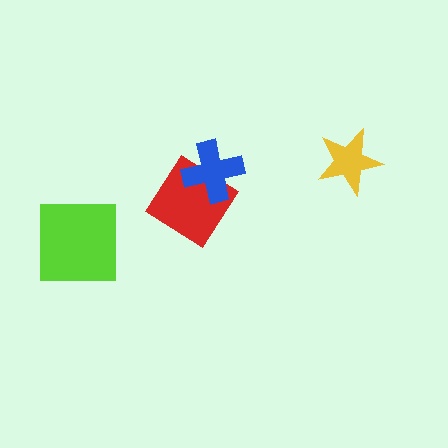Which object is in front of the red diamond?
The blue cross is in front of the red diamond.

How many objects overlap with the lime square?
0 objects overlap with the lime square.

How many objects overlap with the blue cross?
1 object overlaps with the blue cross.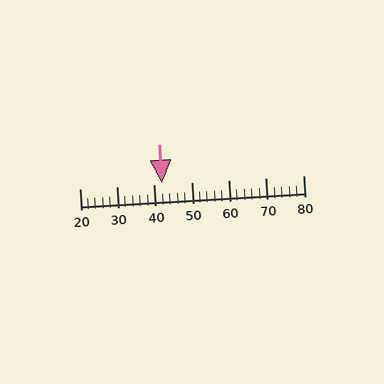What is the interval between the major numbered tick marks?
The major tick marks are spaced 10 units apart.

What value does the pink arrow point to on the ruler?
The pink arrow points to approximately 42.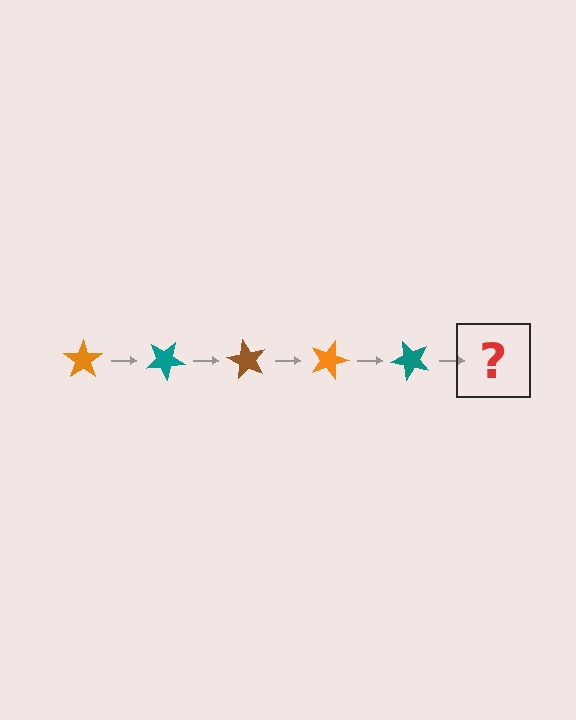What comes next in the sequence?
The next element should be a brown star, rotated 150 degrees from the start.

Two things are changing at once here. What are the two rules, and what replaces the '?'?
The two rules are that it rotates 30 degrees each step and the color cycles through orange, teal, and brown. The '?' should be a brown star, rotated 150 degrees from the start.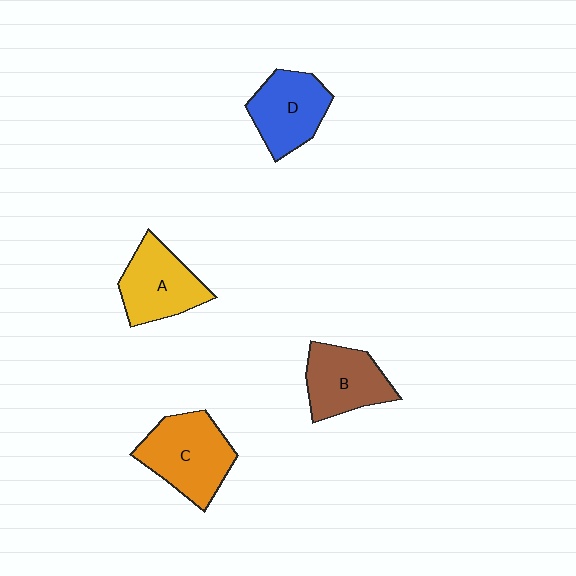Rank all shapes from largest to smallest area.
From largest to smallest: C (orange), A (yellow), D (blue), B (brown).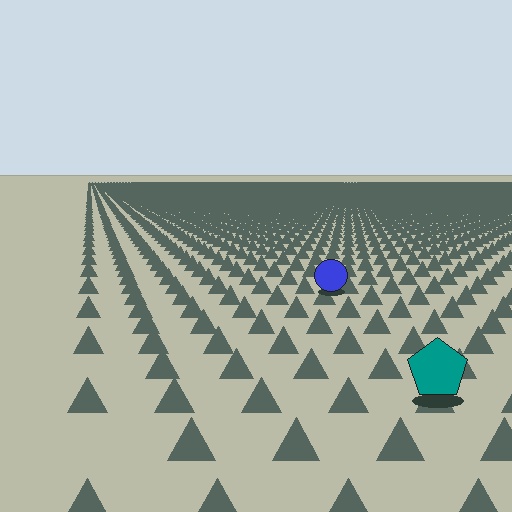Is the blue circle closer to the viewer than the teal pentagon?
No. The teal pentagon is closer — you can tell from the texture gradient: the ground texture is coarser near it.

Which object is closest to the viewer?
The teal pentagon is closest. The texture marks near it are larger and more spread out.